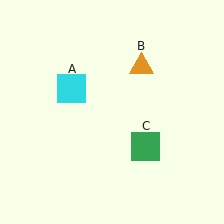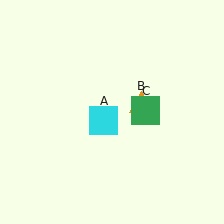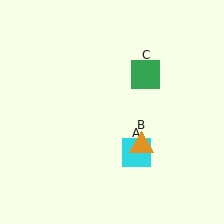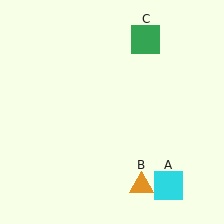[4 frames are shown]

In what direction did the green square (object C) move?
The green square (object C) moved up.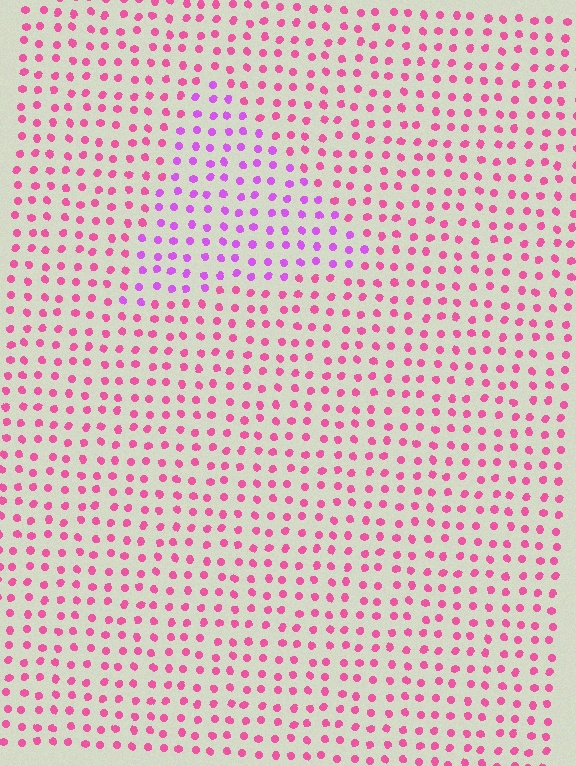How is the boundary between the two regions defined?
The boundary is defined purely by a slight shift in hue (about 38 degrees). Spacing, size, and orientation are identical on both sides.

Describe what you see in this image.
The image is filled with small pink elements in a uniform arrangement. A triangle-shaped region is visible where the elements are tinted to a slightly different hue, forming a subtle color boundary.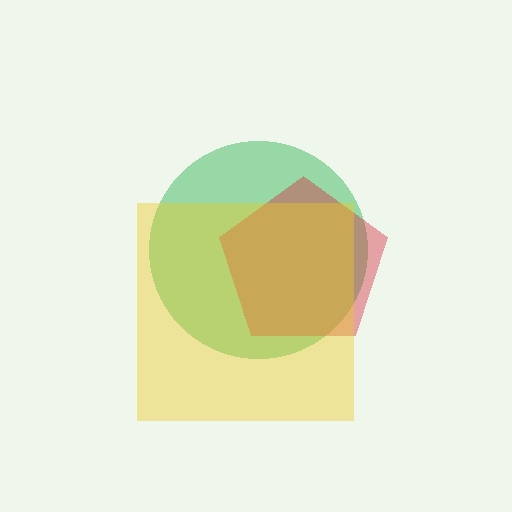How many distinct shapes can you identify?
There are 3 distinct shapes: a green circle, a red pentagon, a yellow square.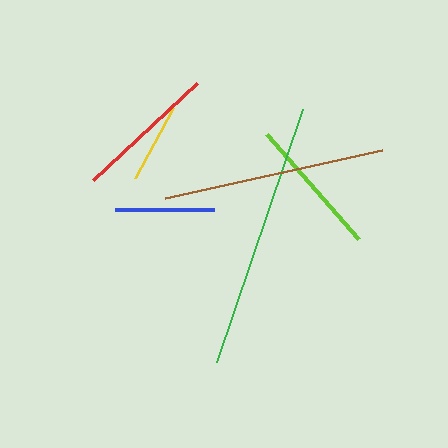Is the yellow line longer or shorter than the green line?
The green line is longer than the yellow line.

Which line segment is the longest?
The green line is the longest at approximately 268 pixels.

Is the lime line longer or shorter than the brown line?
The brown line is longer than the lime line.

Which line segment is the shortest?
The yellow line is the shortest at approximately 79 pixels.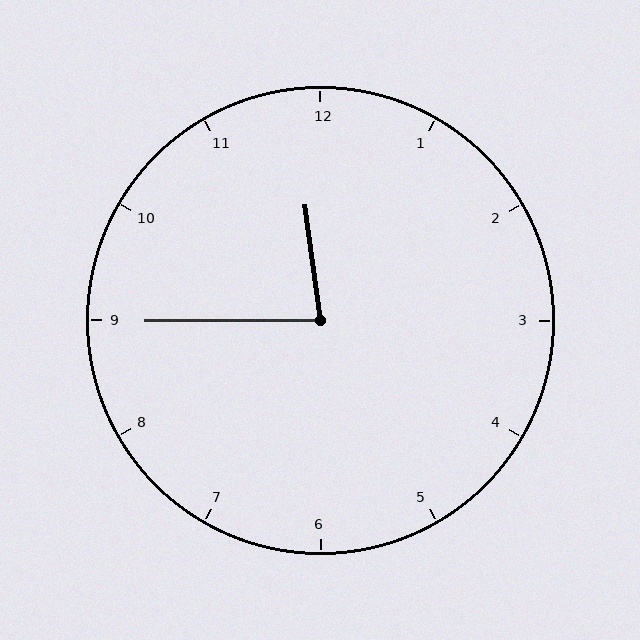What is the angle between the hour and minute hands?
Approximately 82 degrees.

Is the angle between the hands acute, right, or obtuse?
It is acute.